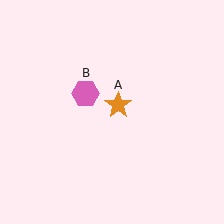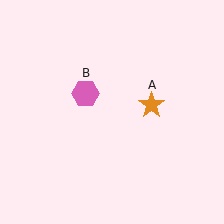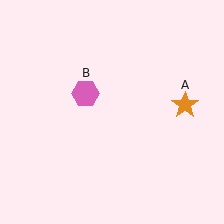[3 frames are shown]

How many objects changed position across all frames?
1 object changed position: orange star (object A).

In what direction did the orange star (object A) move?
The orange star (object A) moved right.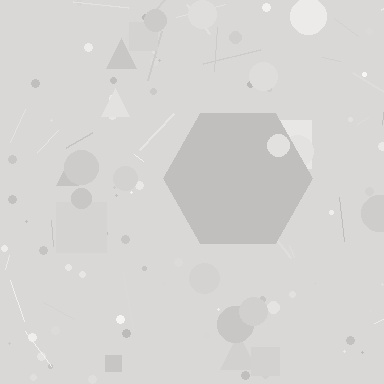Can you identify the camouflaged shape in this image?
The camouflaged shape is a hexagon.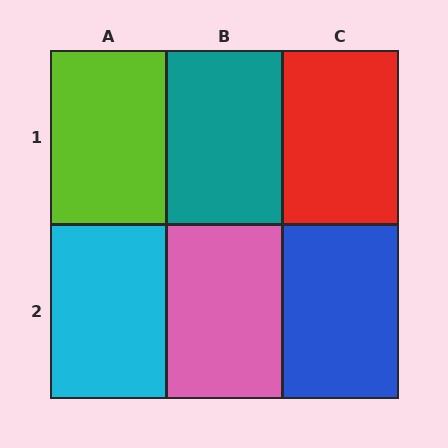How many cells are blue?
1 cell is blue.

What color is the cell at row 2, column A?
Cyan.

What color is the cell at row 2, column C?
Blue.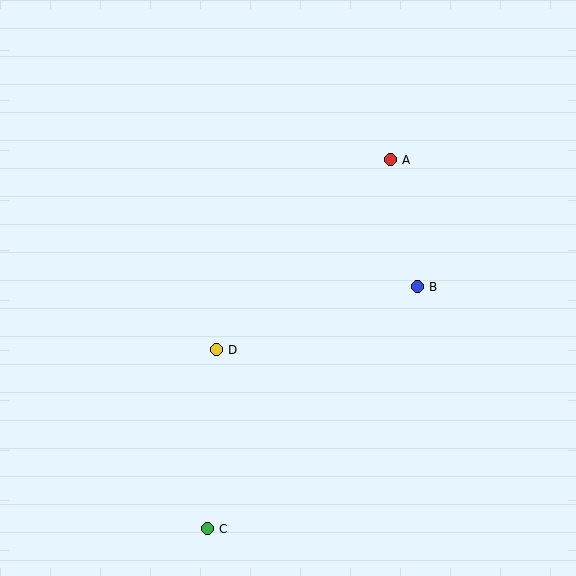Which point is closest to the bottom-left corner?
Point C is closest to the bottom-left corner.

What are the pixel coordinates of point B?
Point B is at (417, 287).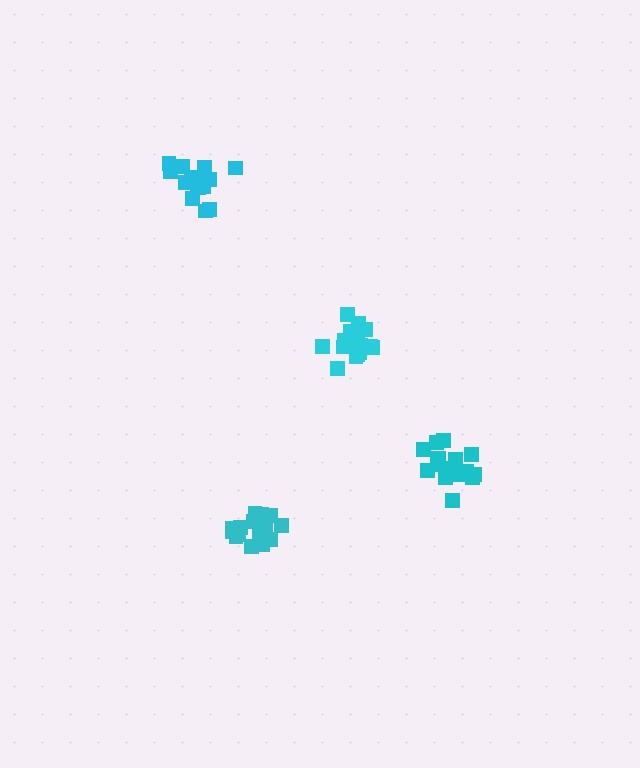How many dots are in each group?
Group 1: 15 dots, Group 2: 17 dots, Group 3: 16 dots, Group 4: 17 dots (65 total).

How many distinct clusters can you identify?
There are 4 distinct clusters.